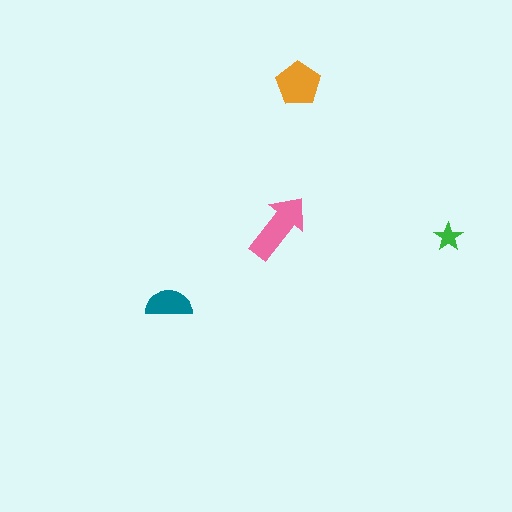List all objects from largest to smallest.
The pink arrow, the orange pentagon, the teal semicircle, the green star.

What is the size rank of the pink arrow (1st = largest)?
1st.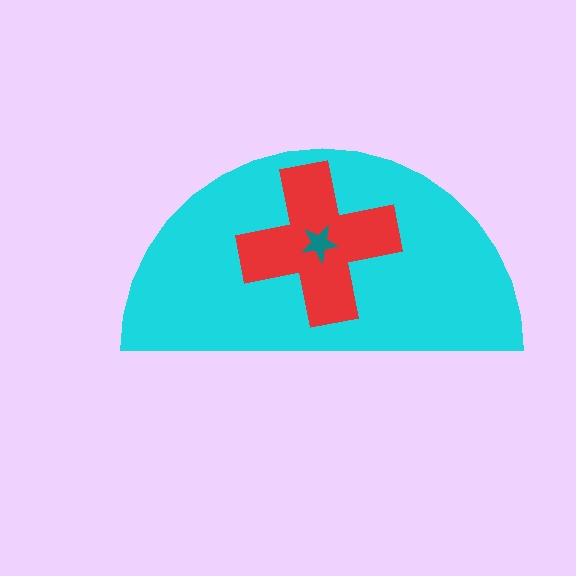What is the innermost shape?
The teal star.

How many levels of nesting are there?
3.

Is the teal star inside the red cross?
Yes.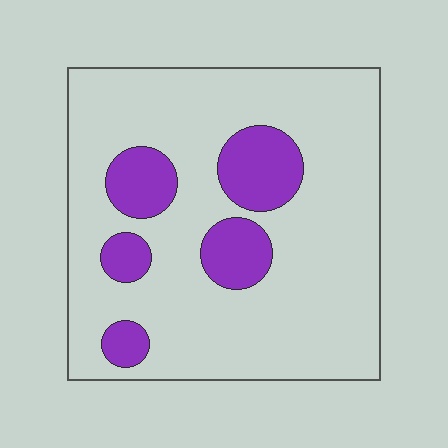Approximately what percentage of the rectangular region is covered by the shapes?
Approximately 20%.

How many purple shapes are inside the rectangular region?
5.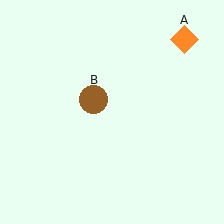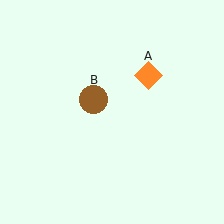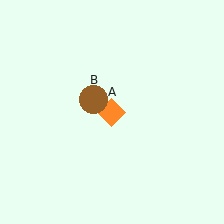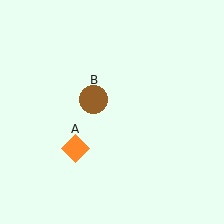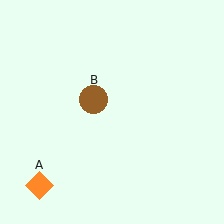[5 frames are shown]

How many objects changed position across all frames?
1 object changed position: orange diamond (object A).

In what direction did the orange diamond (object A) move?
The orange diamond (object A) moved down and to the left.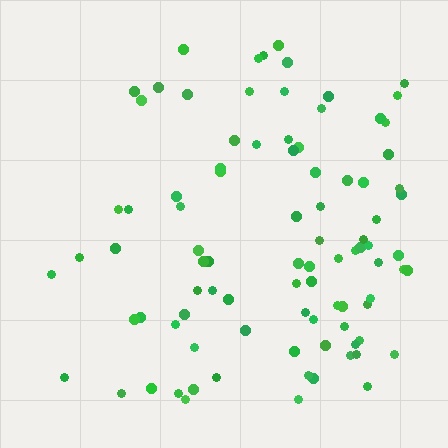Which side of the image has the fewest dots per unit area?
The left.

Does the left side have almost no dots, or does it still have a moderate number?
Still a moderate number, just noticeably fewer than the right.